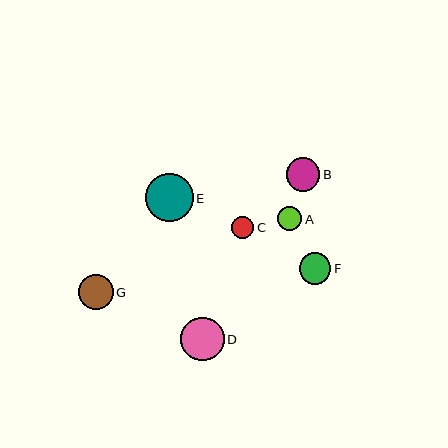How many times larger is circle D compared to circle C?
Circle D is approximately 2.0 times the size of circle C.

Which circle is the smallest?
Circle C is the smallest with a size of approximately 22 pixels.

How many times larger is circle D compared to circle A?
Circle D is approximately 1.7 times the size of circle A.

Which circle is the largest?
Circle E is the largest with a size of approximately 48 pixels.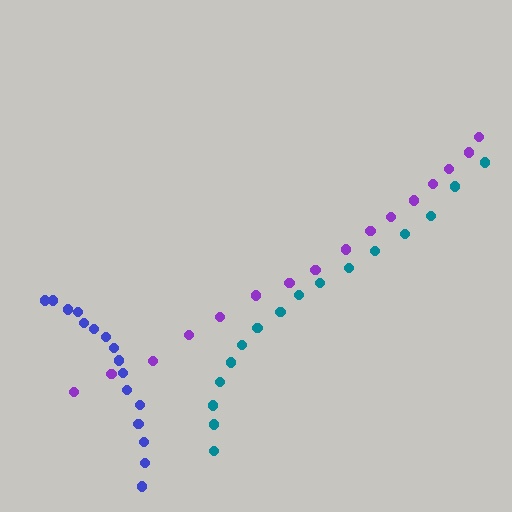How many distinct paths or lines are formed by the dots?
There are 3 distinct paths.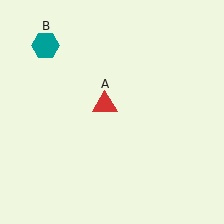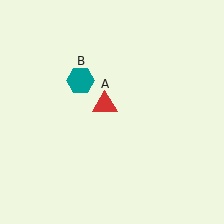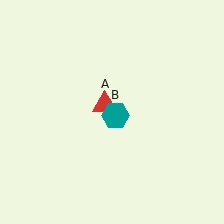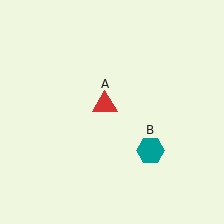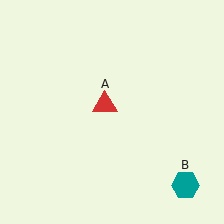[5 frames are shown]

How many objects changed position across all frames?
1 object changed position: teal hexagon (object B).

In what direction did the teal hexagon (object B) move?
The teal hexagon (object B) moved down and to the right.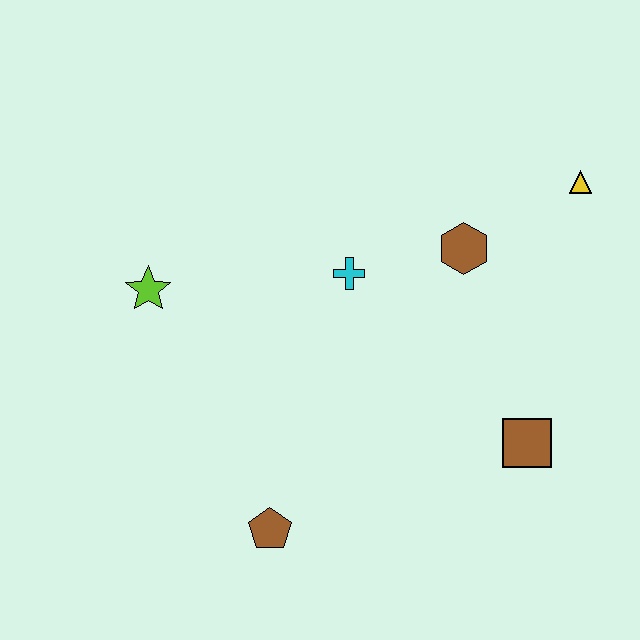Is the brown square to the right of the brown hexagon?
Yes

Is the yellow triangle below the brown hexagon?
No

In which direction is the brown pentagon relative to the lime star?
The brown pentagon is below the lime star.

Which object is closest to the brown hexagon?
The cyan cross is closest to the brown hexagon.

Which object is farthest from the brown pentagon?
The yellow triangle is farthest from the brown pentagon.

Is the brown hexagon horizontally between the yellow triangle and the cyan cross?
Yes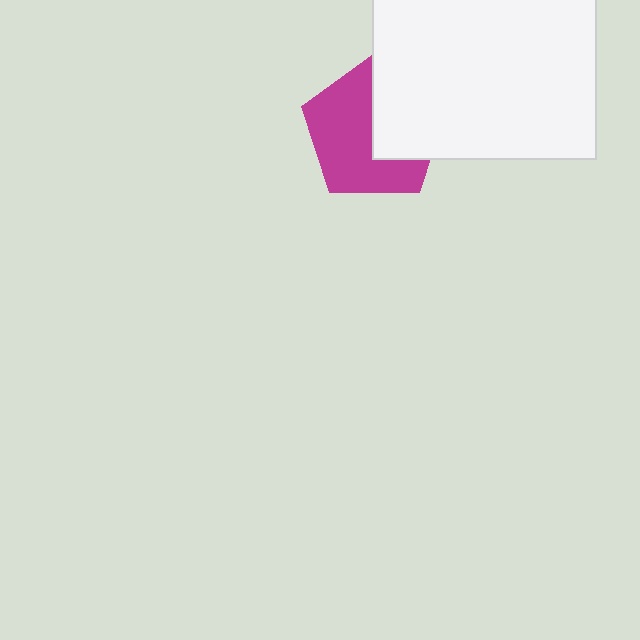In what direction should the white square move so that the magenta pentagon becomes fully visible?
The white square should move right. That is the shortest direction to clear the overlap and leave the magenta pentagon fully visible.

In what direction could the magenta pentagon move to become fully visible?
The magenta pentagon could move left. That would shift it out from behind the white square entirely.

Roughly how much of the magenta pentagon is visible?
About half of it is visible (roughly 60%).